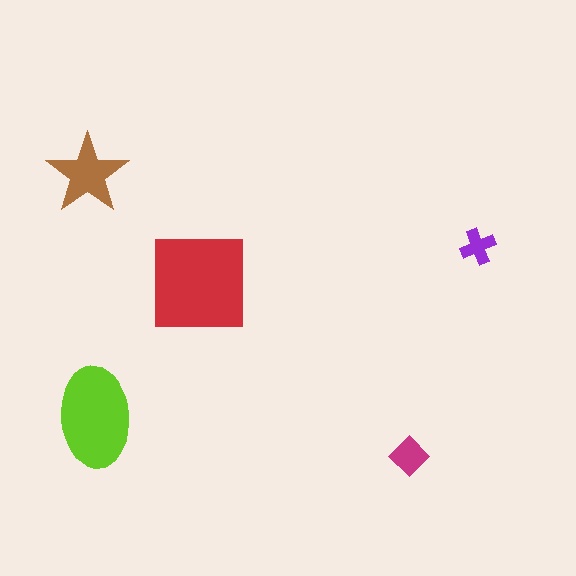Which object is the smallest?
The purple cross.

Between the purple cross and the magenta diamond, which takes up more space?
The magenta diamond.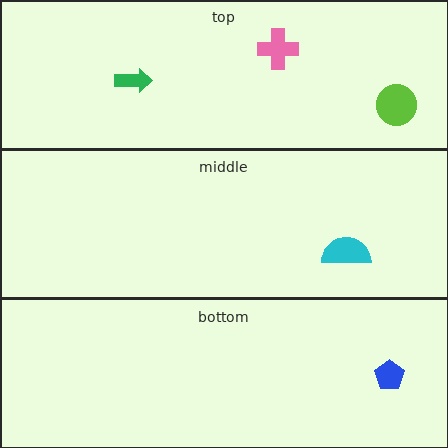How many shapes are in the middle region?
1.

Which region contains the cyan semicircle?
The middle region.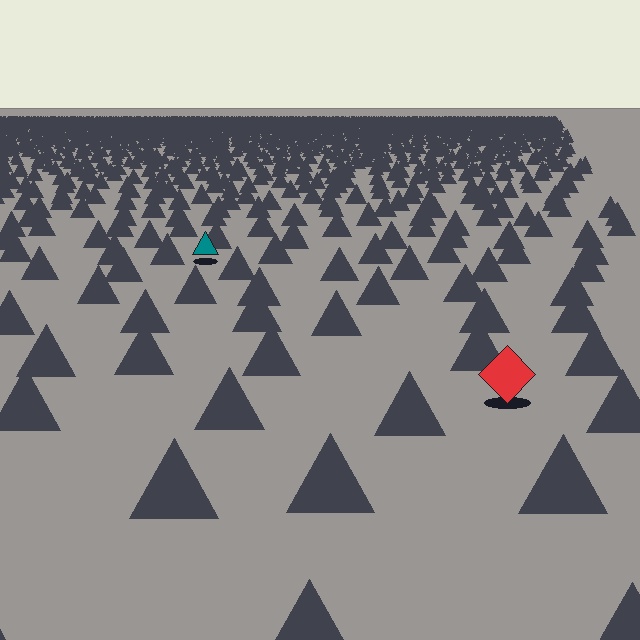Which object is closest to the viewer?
The red diamond is closest. The texture marks near it are larger and more spread out.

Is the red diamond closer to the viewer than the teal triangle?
Yes. The red diamond is closer — you can tell from the texture gradient: the ground texture is coarser near it.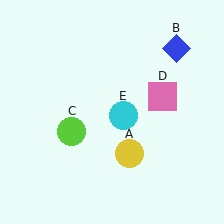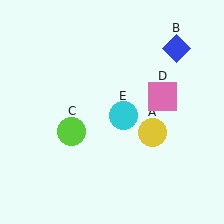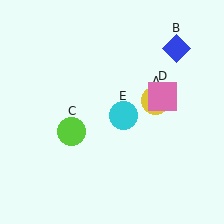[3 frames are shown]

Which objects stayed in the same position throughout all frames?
Blue diamond (object B) and lime circle (object C) and pink square (object D) and cyan circle (object E) remained stationary.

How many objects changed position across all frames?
1 object changed position: yellow circle (object A).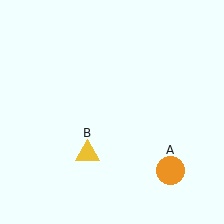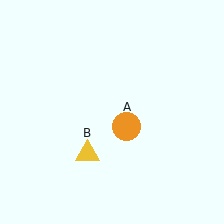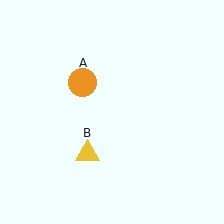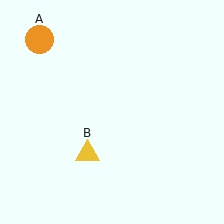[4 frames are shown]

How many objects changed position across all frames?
1 object changed position: orange circle (object A).